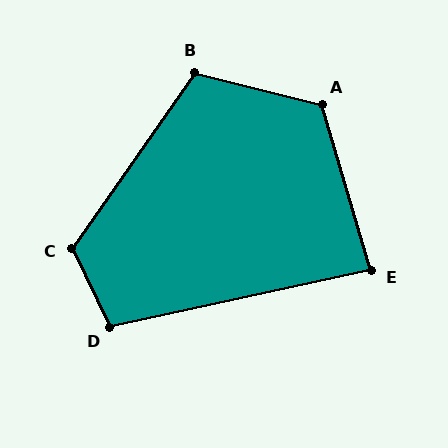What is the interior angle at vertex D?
Approximately 103 degrees (obtuse).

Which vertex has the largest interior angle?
A, at approximately 121 degrees.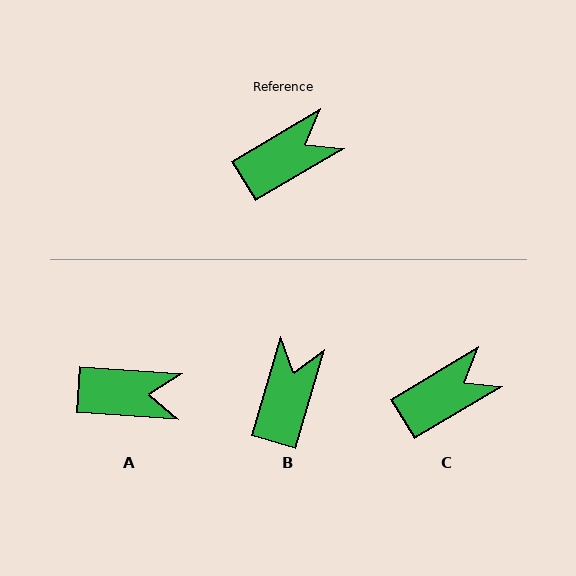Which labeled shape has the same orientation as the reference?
C.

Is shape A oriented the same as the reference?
No, it is off by about 35 degrees.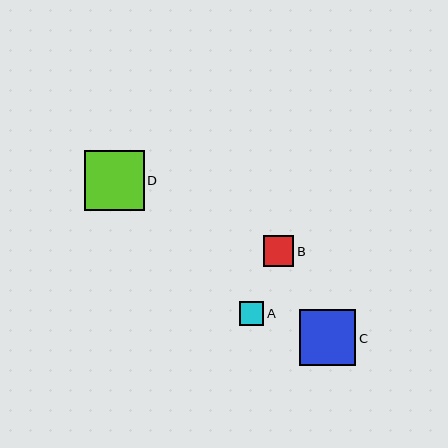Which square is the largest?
Square D is the largest with a size of approximately 59 pixels.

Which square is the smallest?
Square A is the smallest with a size of approximately 24 pixels.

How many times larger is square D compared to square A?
Square D is approximately 2.4 times the size of square A.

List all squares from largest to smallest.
From largest to smallest: D, C, B, A.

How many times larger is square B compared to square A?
Square B is approximately 1.3 times the size of square A.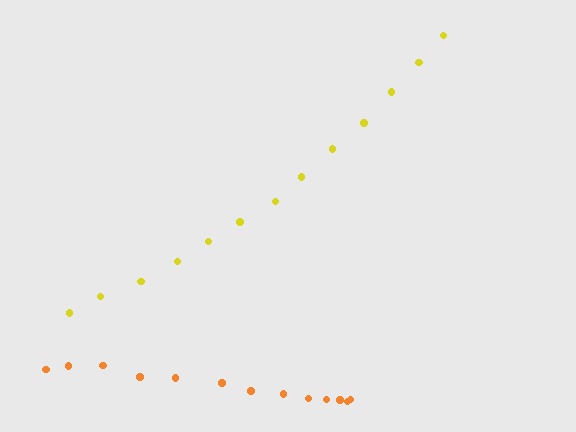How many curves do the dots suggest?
There are 2 distinct paths.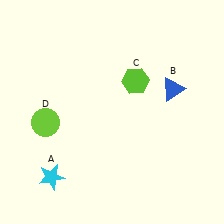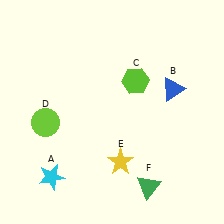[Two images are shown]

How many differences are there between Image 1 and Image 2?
There are 2 differences between the two images.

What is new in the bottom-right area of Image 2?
A green triangle (F) was added in the bottom-right area of Image 2.